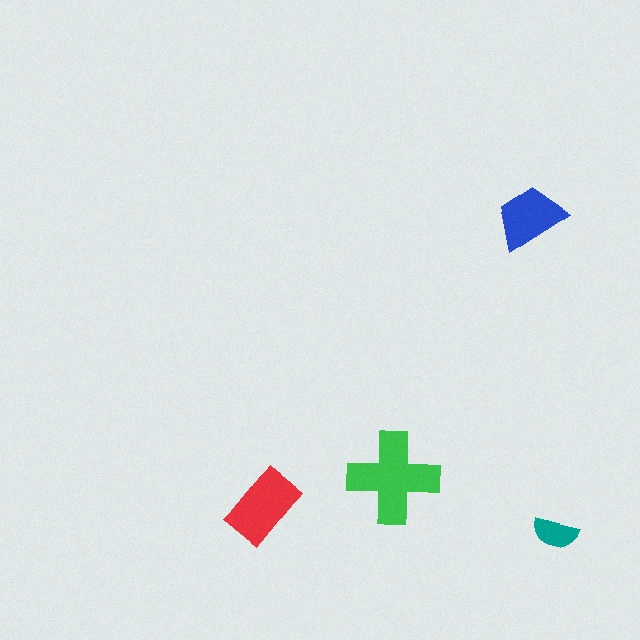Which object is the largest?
The green cross.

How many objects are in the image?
There are 4 objects in the image.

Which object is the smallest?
The teal semicircle.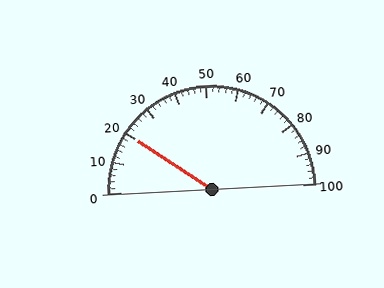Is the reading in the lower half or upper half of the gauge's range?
The reading is in the lower half of the range (0 to 100).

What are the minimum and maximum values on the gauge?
The gauge ranges from 0 to 100.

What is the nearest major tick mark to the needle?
The nearest major tick mark is 20.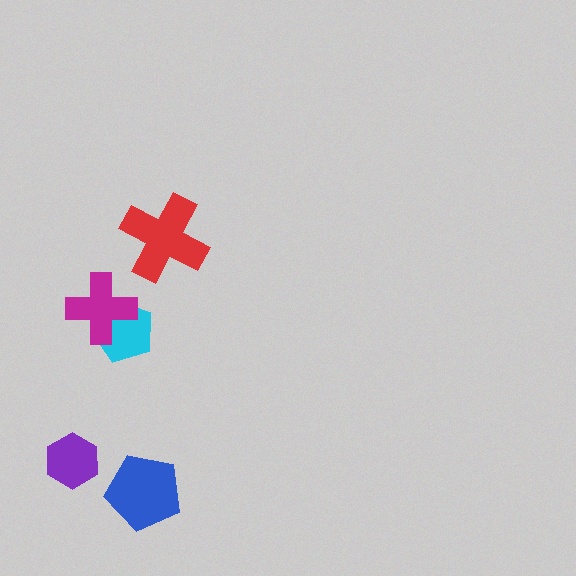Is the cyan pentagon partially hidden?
Yes, it is partially covered by another shape.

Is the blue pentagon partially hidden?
No, no other shape covers it.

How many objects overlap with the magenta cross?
1 object overlaps with the magenta cross.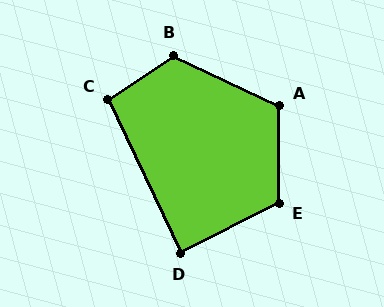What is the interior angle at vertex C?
Approximately 99 degrees (obtuse).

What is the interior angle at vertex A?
Approximately 115 degrees (obtuse).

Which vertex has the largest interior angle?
B, at approximately 121 degrees.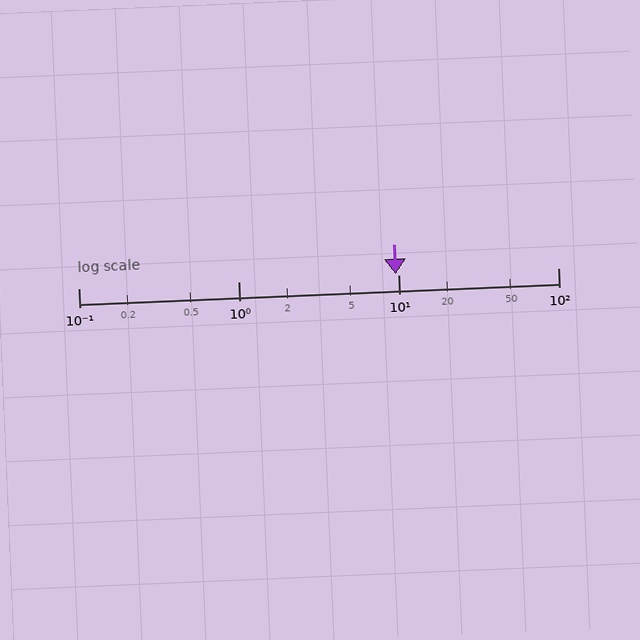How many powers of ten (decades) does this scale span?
The scale spans 3 decades, from 0.1 to 100.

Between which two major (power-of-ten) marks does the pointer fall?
The pointer is between 1 and 10.